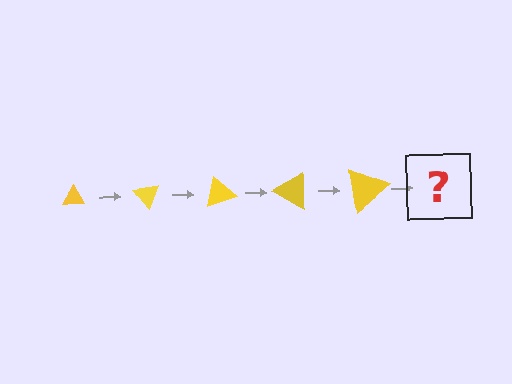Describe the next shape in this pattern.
It should be a triangle, larger than the previous one and rotated 250 degrees from the start.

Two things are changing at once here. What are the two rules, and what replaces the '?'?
The two rules are that the triangle grows larger each step and it rotates 50 degrees each step. The '?' should be a triangle, larger than the previous one and rotated 250 degrees from the start.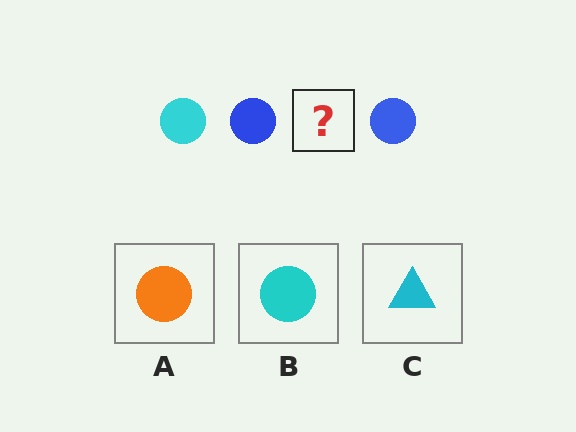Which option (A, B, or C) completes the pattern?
B.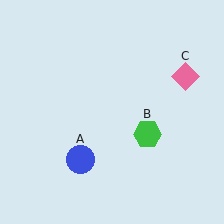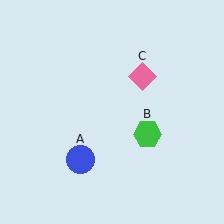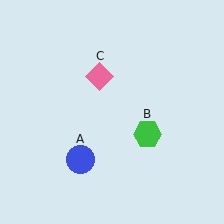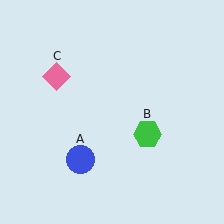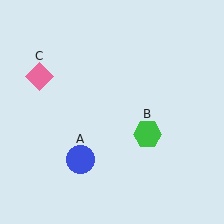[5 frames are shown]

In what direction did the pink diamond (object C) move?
The pink diamond (object C) moved left.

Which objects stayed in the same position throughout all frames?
Blue circle (object A) and green hexagon (object B) remained stationary.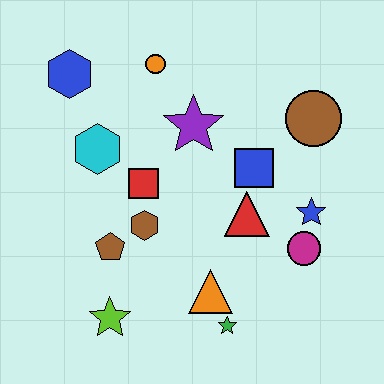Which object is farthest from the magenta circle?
The blue hexagon is farthest from the magenta circle.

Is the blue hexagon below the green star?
No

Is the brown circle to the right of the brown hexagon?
Yes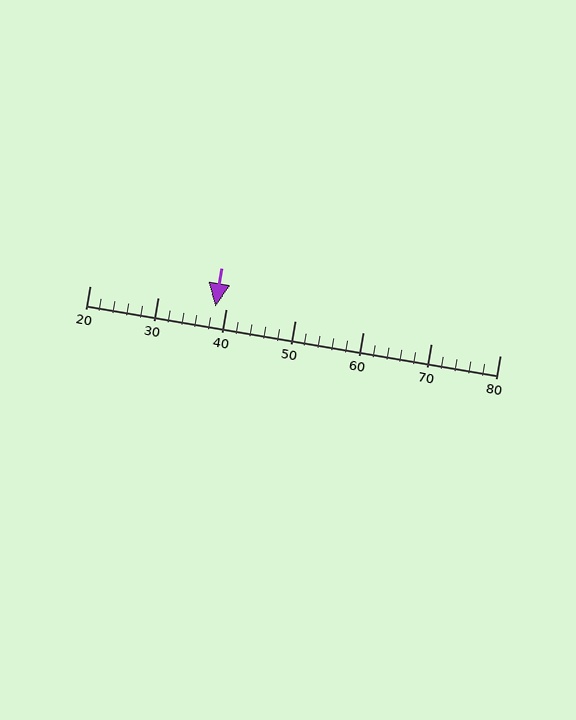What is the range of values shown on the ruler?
The ruler shows values from 20 to 80.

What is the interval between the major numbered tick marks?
The major tick marks are spaced 10 units apart.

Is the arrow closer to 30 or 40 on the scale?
The arrow is closer to 40.